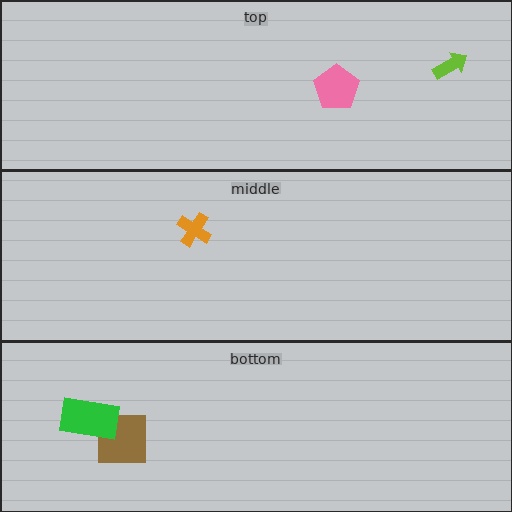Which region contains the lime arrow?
The top region.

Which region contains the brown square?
The bottom region.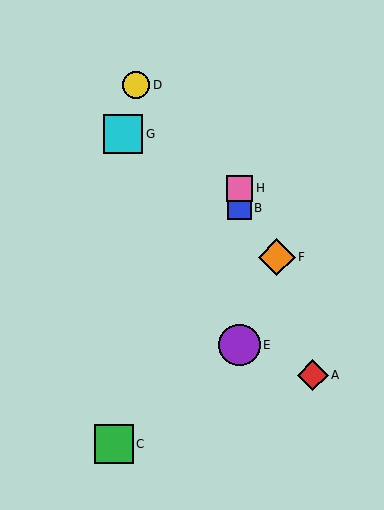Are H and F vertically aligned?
No, H is at x≈240 and F is at x≈277.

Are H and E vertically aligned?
Yes, both are at x≈240.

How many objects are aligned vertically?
3 objects (B, E, H) are aligned vertically.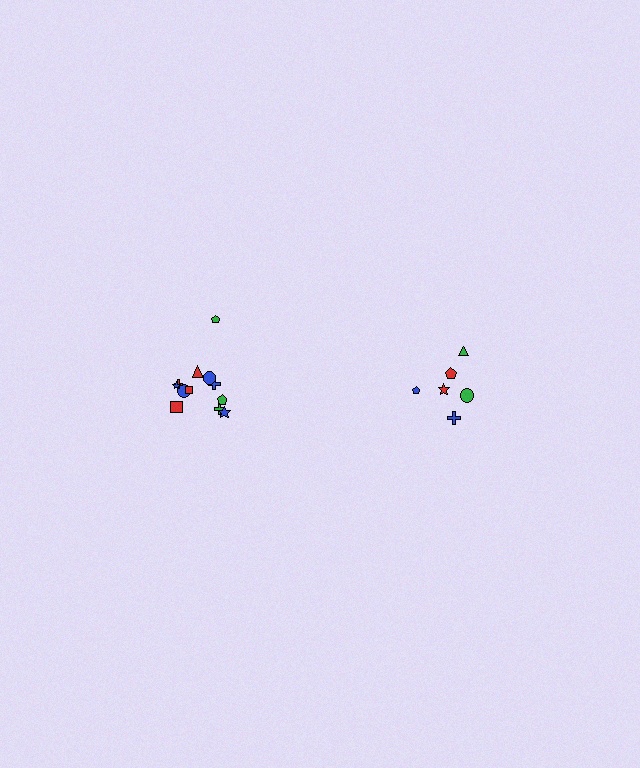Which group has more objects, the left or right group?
The left group.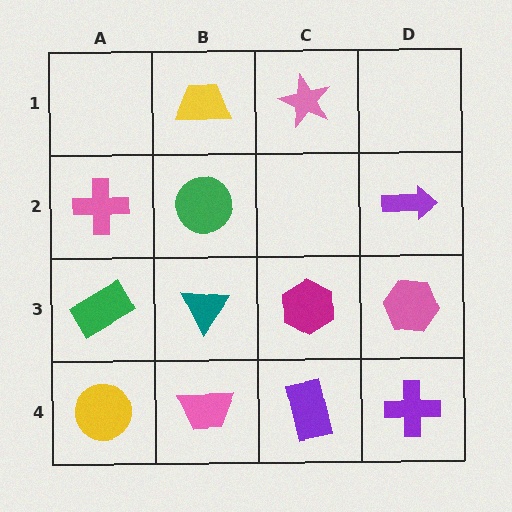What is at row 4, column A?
A yellow circle.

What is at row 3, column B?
A teal triangle.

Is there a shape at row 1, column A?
No, that cell is empty.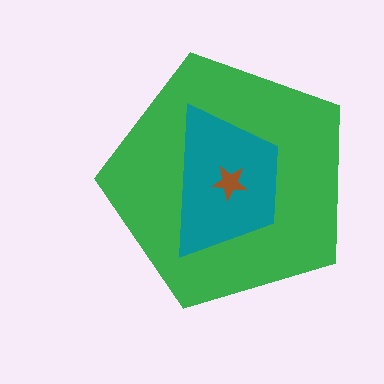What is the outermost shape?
The green pentagon.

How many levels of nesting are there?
3.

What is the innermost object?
The brown star.